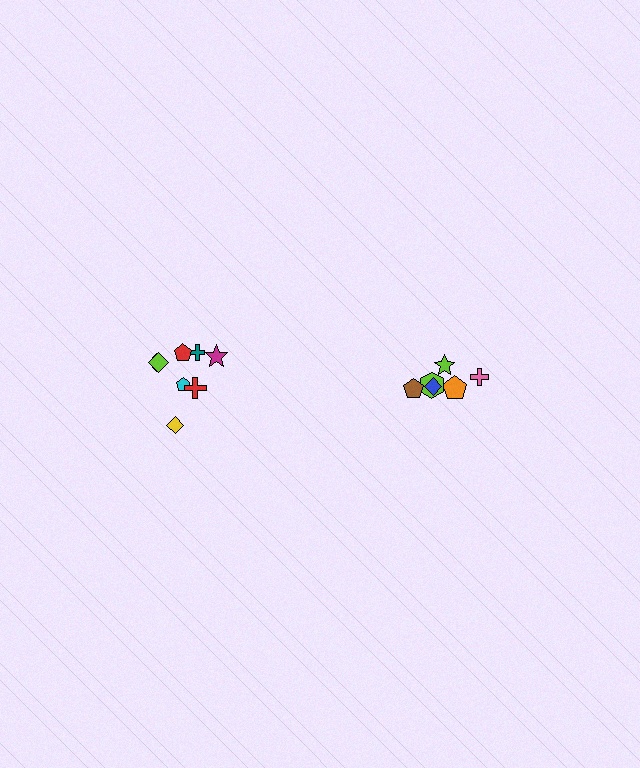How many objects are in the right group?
There are 6 objects.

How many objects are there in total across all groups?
There are 14 objects.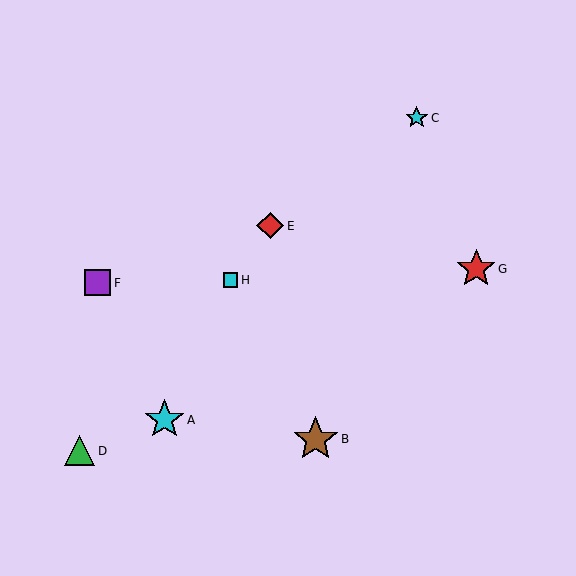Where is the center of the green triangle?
The center of the green triangle is at (80, 451).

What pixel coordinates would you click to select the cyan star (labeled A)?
Click at (165, 420) to select the cyan star A.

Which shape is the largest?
The brown star (labeled B) is the largest.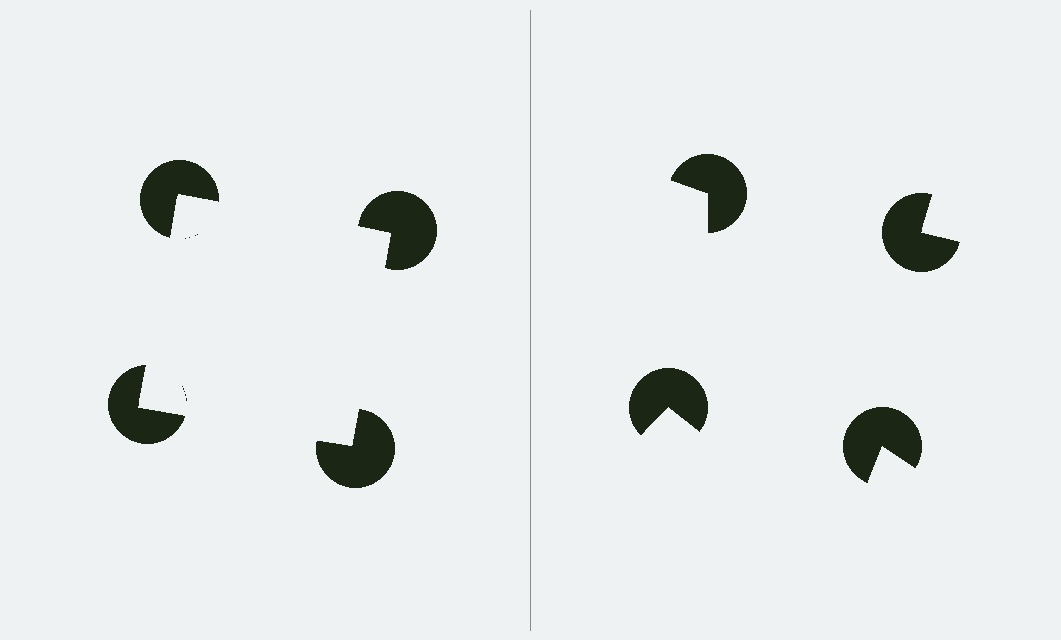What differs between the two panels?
The pac-man discs are positioned identically on both sides; only the wedge orientations differ. On the left they align to a square; on the right they are misaligned.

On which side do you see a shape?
An illusory square appears on the left side. On the right side the wedge cuts are rotated, so no coherent shape forms.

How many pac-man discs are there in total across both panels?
8 — 4 on each side.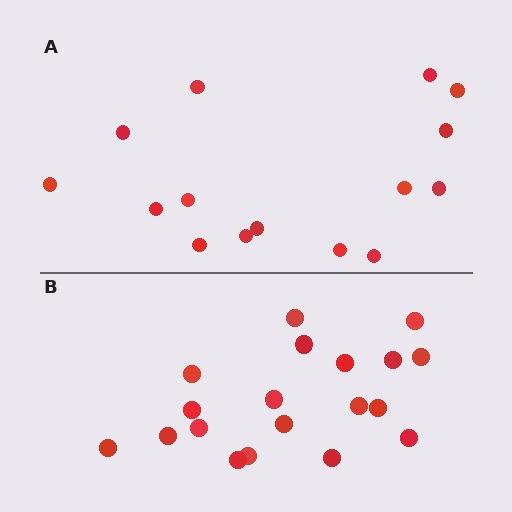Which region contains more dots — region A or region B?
Region B (the bottom region) has more dots.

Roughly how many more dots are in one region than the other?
Region B has about 4 more dots than region A.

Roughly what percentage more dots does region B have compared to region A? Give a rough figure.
About 25% more.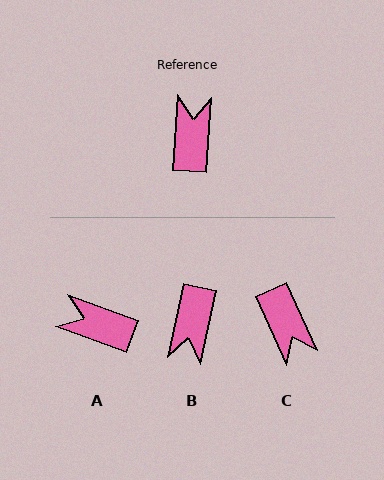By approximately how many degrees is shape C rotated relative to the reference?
Approximately 152 degrees clockwise.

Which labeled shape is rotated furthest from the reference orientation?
B, about 172 degrees away.